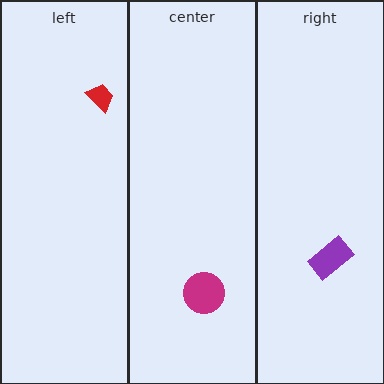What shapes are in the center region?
The magenta circle.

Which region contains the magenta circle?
The center region.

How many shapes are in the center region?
1.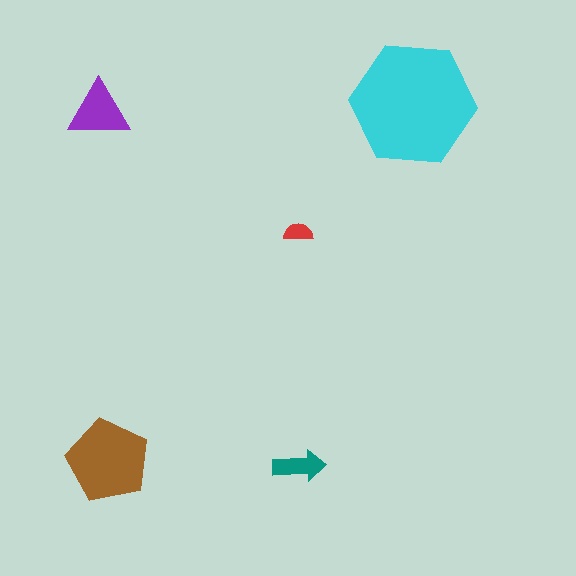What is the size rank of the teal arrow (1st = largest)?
4th.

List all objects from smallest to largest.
The red semicircle, the teal arrow, the purple triangle, the brown pentagon, the cyan hexagon.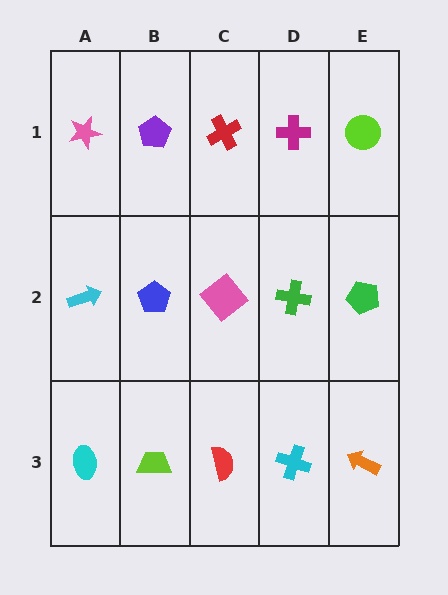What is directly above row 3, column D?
A green cross.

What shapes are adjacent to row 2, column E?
A lime circle (row 1, column E), an orange arrow (row 3, column E), a green cross (row 2, column D).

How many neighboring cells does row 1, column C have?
3.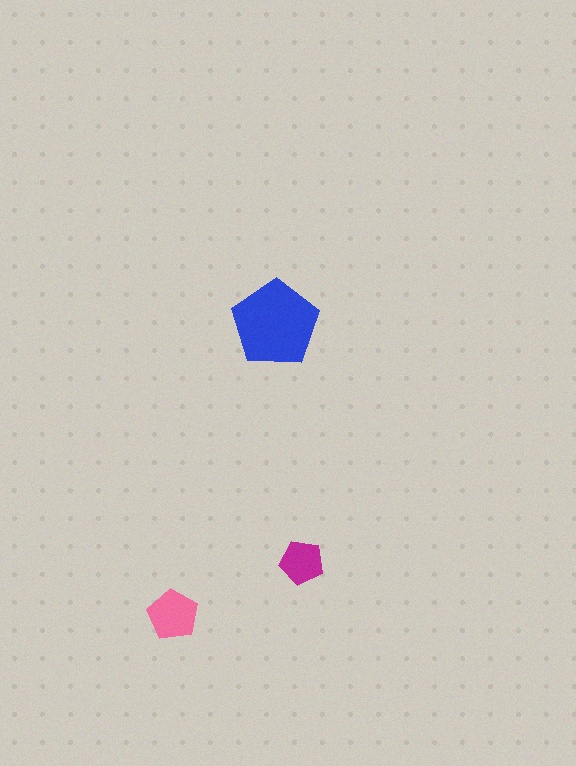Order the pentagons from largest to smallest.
the blue one, the pink one, the magenta one.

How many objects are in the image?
There are 3 objects in the image.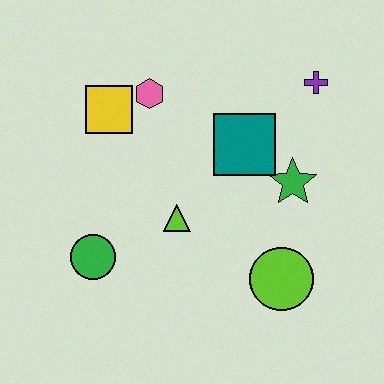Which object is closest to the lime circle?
The green star is closest to the lime circle.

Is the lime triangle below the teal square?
Yes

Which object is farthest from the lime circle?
The yellow square is farthest from the lime circle.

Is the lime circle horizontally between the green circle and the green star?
Yes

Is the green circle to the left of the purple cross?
Yes